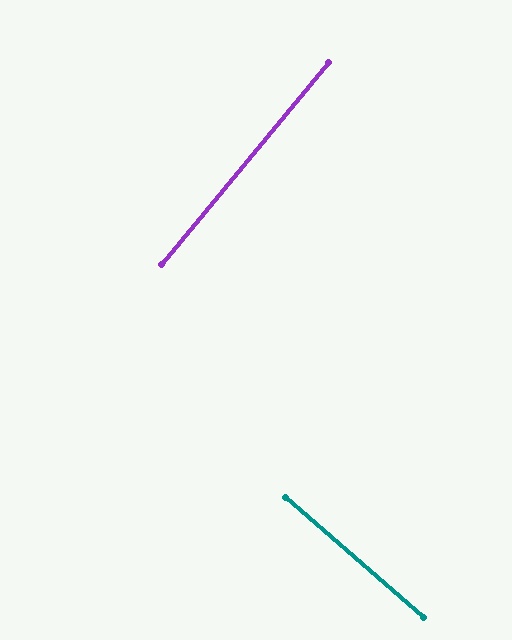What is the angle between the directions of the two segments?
Approximately 88 degrees.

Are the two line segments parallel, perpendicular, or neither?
Perpendicular — they meet at approximately 88°.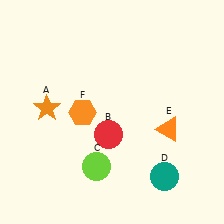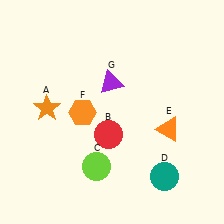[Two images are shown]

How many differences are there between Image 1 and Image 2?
There is 1 difference between the two images.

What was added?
A purple triangle (G) was added in Image 2.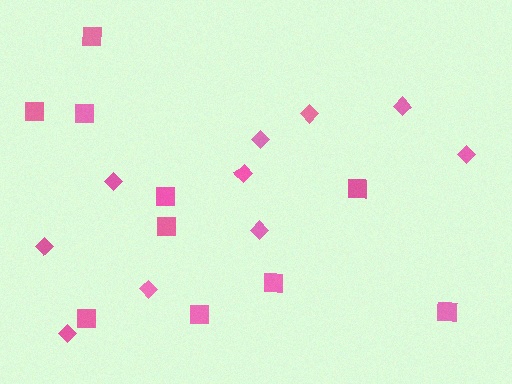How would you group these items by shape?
There are 2 groups: one group of squares (10) and one group of diamonds (10).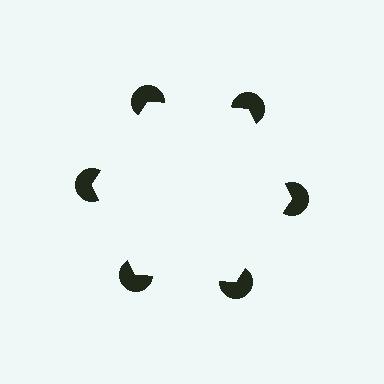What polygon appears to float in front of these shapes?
An illusory hexagon — its edges are inferred from the aligned wedge cuts in the pac-man discs, not physically drawn.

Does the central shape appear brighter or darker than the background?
It typically appears slightly brighter than the background, even though no actual brightness change is drawn.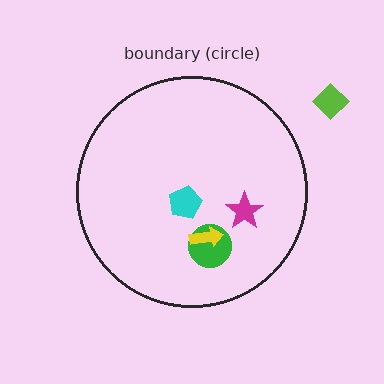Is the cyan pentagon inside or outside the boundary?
Inside.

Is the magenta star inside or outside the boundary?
Inside.